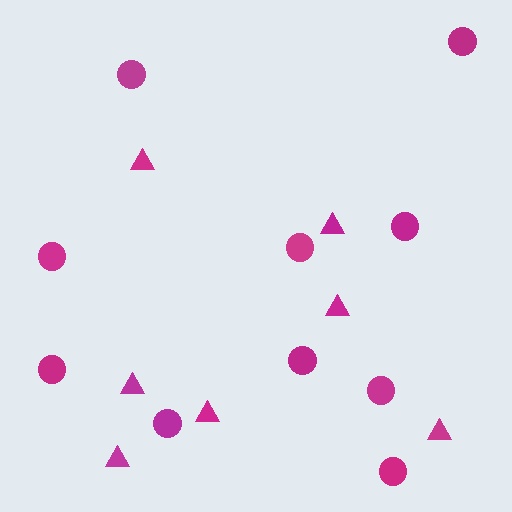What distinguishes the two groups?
There are 2 groups: one group of circles (10) and one group of triangles (7).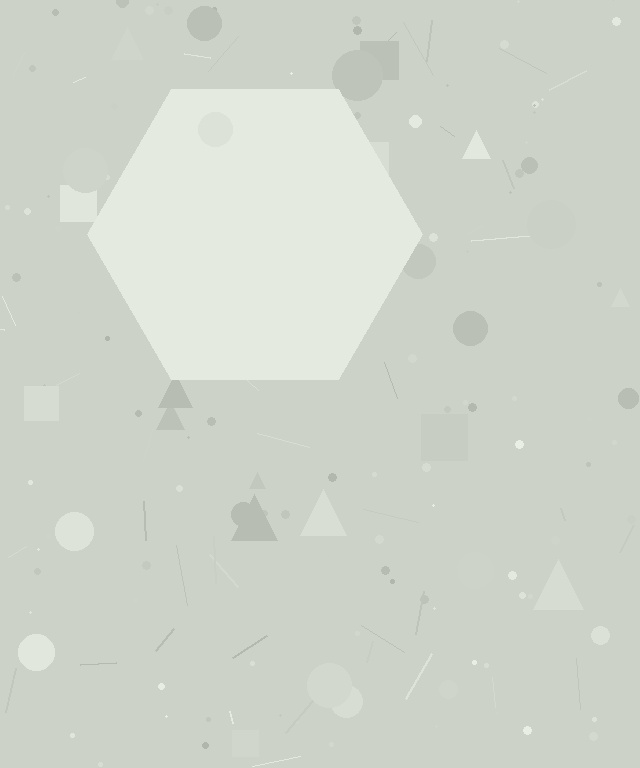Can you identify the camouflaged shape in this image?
The camouflaged shape is a hexagon.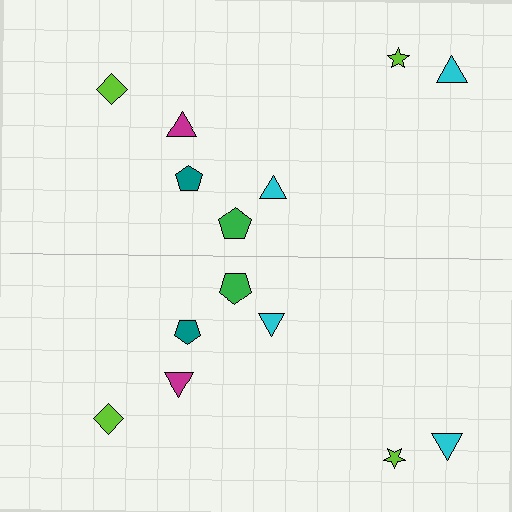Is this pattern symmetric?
Yes, this pattern has bilateral (reflection) symmetry.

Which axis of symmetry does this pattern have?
The pattern has a horizontal axis of symmetry running through the center of the image.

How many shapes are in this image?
There are 14 shapes in this image.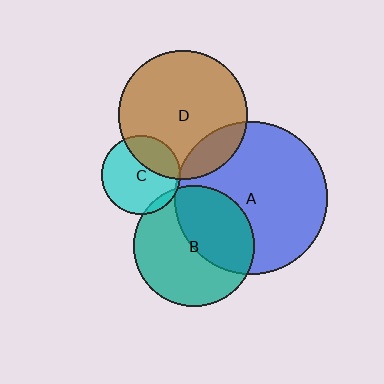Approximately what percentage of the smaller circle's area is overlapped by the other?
Approximately 5%.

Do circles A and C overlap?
Yes.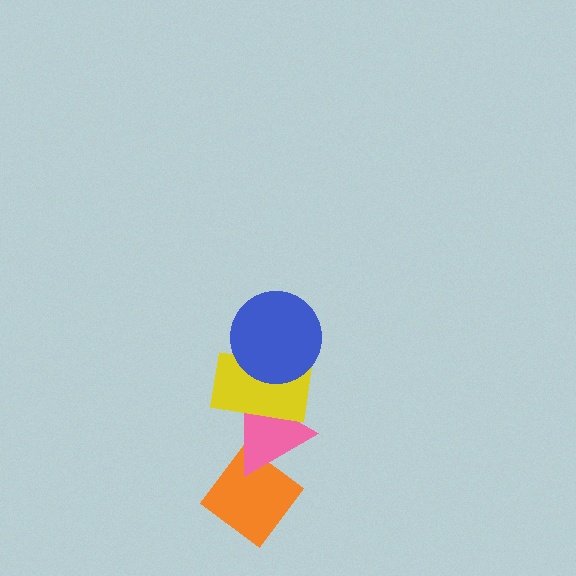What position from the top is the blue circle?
The blue circle is 1st from the top.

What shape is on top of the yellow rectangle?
The blue circle is on top of the yellow rectangle.